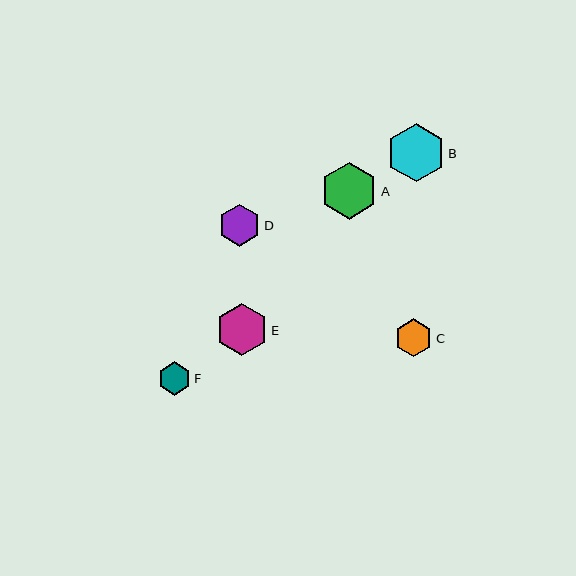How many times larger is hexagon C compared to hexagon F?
Hexagon C is approximately 1.1 times the size of hexagon F.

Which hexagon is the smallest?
Hexagon F is the smallest with a size of approximately 33 pixels.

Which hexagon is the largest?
Hexagon B is the largest with a size of approximately 58 pixels.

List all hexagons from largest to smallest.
From largest to smallest: B, A, E, D, C, F.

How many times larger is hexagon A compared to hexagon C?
Hexagon A is approximately 1.5 times the size of hexagon C.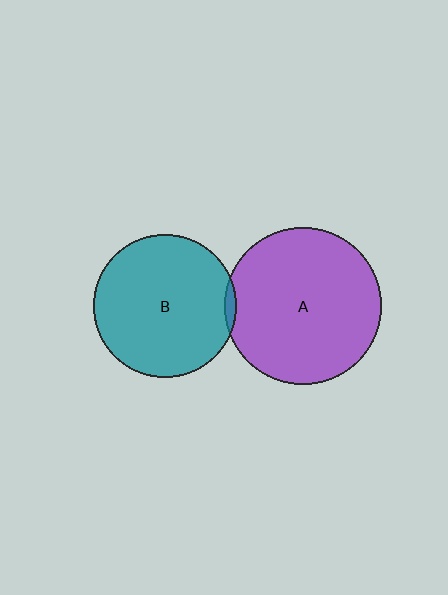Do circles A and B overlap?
Yes.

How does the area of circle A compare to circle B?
Approximately 1.2 times.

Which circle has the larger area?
Circle A (purple).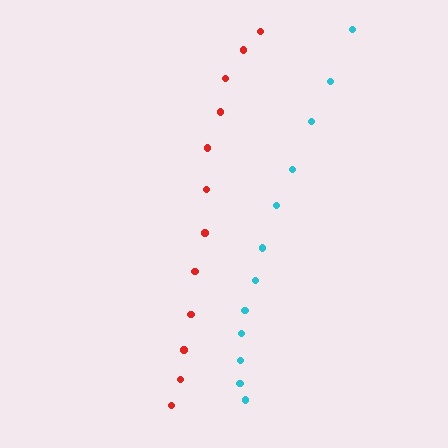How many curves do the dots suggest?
There are 2 distinct paths.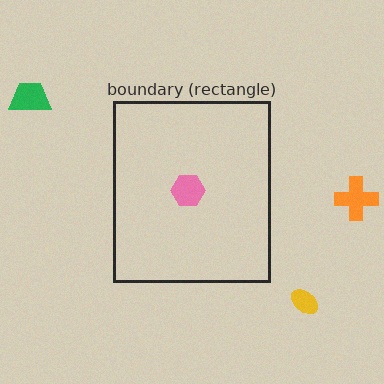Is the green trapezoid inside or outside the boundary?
Outside.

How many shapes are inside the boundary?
1 inside, 3 outside.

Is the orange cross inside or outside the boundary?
Outside.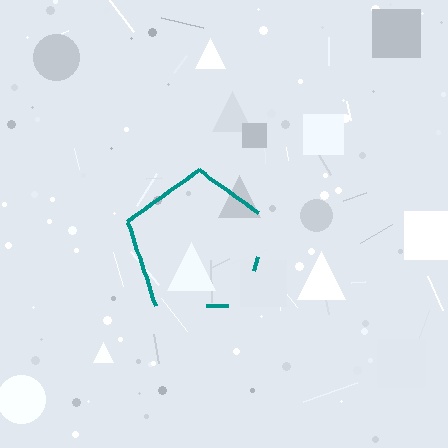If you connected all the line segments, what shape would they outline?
They would outline a pentagon.